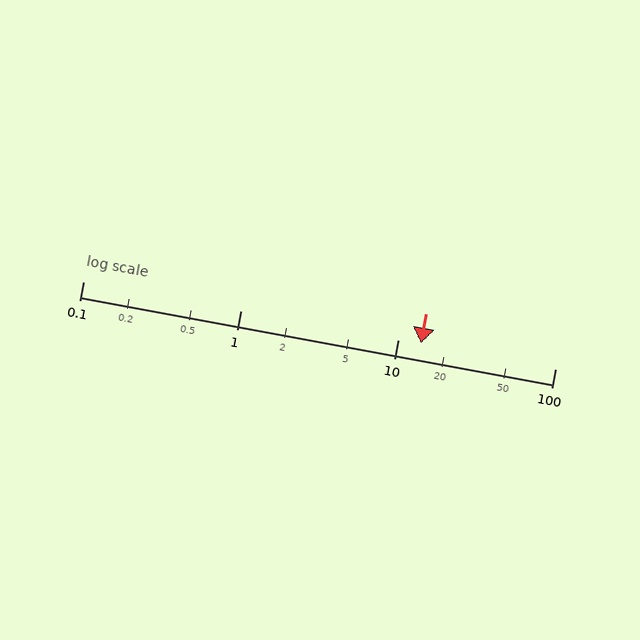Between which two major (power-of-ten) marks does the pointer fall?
The pointer is between 10 and 100.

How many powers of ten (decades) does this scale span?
The scale spans 3 decades, from 0.1 to 100.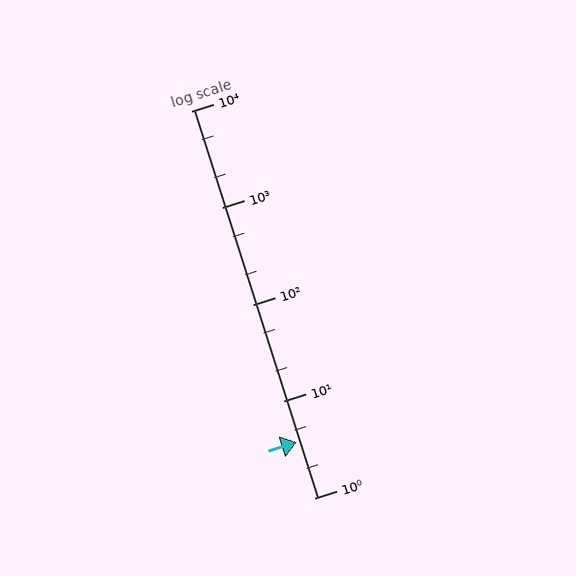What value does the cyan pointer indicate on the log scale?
The pointer indicates approximately 3.8.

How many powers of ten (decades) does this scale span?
The scale spans 4 decades, from 1 to 10000.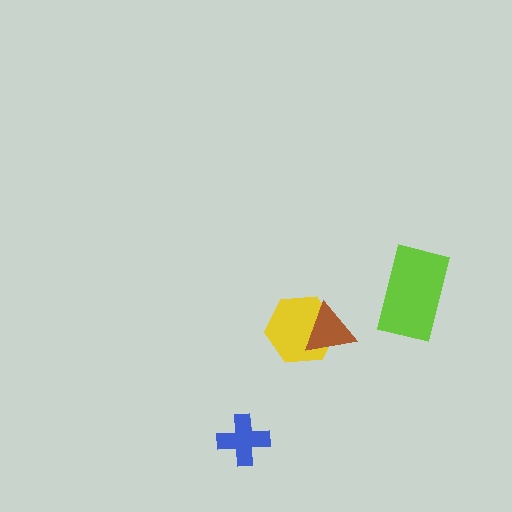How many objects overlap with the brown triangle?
1 object overlaps with the brown triangle.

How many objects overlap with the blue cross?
0 objects overlap with the blue cross.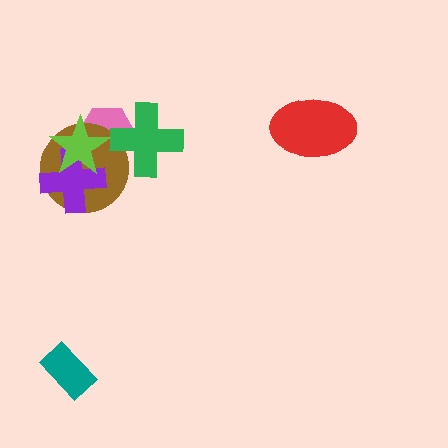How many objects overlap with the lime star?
3 objects overlap with the lime star.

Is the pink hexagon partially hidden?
Yes, it is partially covered by another shape.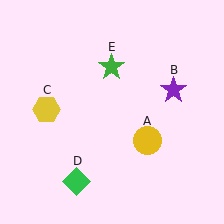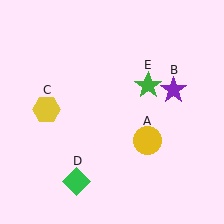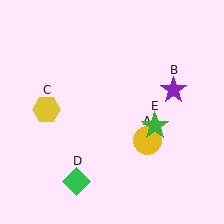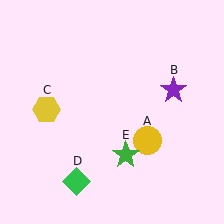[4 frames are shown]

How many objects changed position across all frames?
1 object changed position: green star (object E).